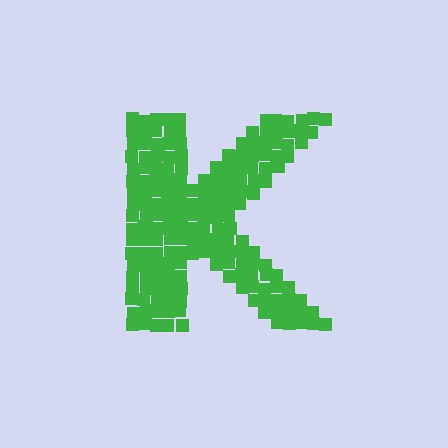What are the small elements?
The small elements are squares.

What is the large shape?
The large shape is the letter K.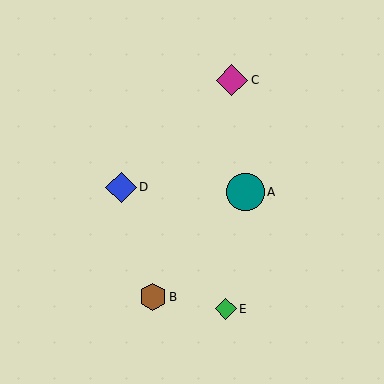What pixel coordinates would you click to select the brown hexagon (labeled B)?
Click at (153, 297) to select the brown hexagon B.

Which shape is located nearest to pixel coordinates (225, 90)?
The magenta diamond (labeled C) at (232, 80) is nearest to that location.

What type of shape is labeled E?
Shape E is a green diamond.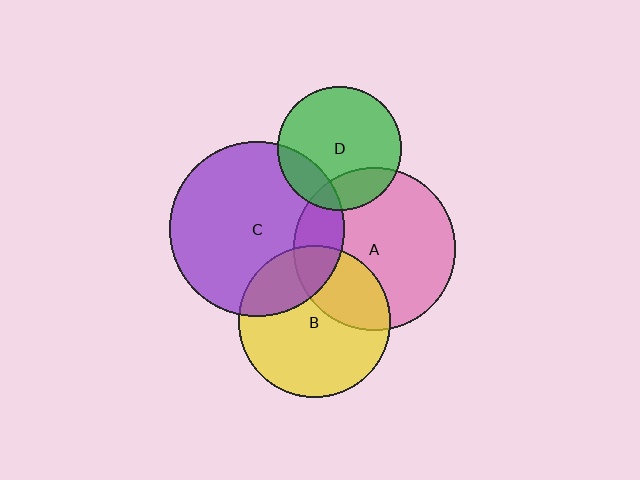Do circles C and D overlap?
Yes.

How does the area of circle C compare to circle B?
Approximately 1.3 times.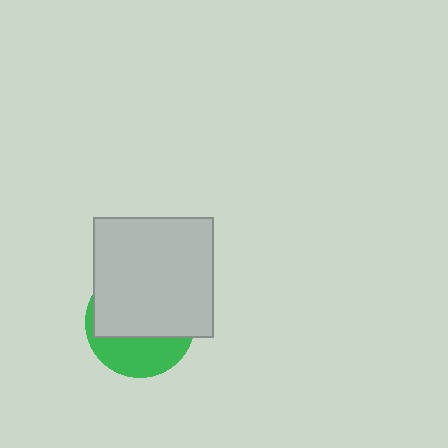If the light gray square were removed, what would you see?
You would see the complete green circle.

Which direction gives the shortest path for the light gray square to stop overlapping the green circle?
Moving up gives the shortest separation.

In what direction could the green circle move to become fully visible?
The green circle could move down. That would shift it out from behind the light gray square entirely.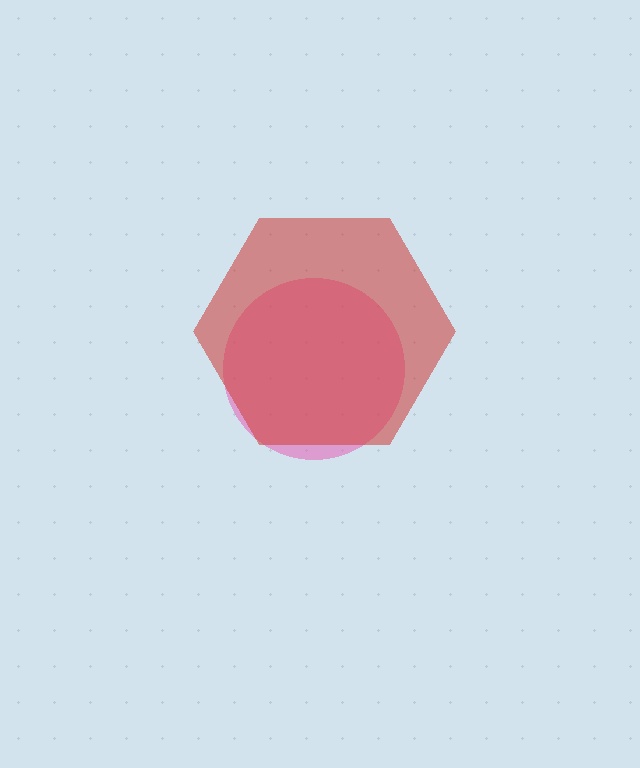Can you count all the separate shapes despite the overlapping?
Yes, there are 2 separate shapes.